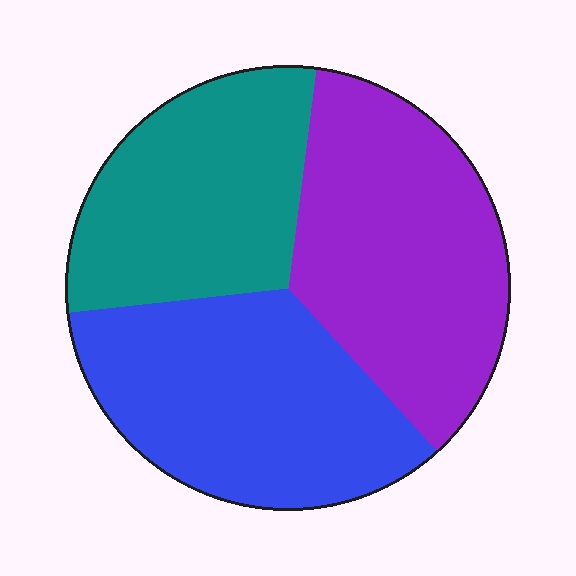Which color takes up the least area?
Teal, at roughly 30%.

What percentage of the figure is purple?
Purple takes up between a third and a half of the figure.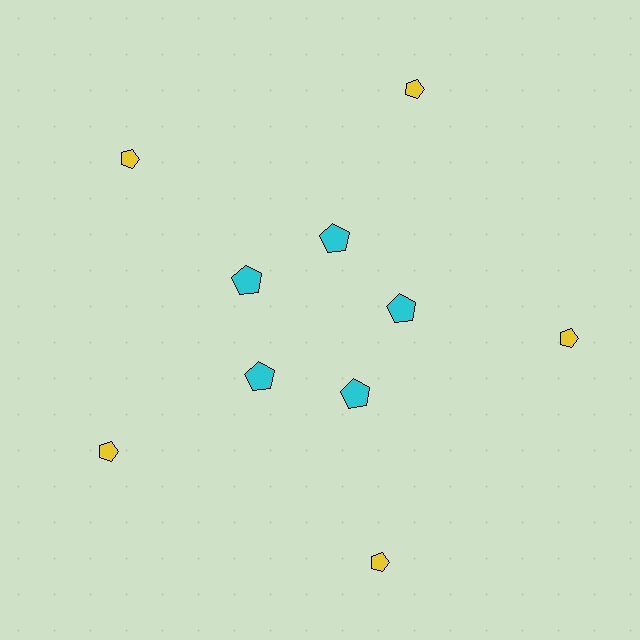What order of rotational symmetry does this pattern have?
This pattern has 5-fold rotational symmetry.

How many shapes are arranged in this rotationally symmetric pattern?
There are 10 shapes, arranged in 5 groups of 2.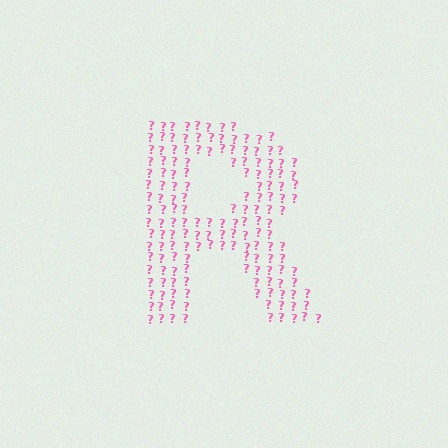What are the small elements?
The small elements are question marks.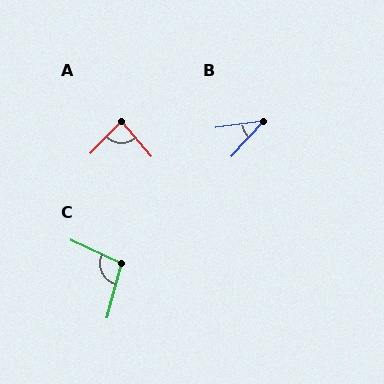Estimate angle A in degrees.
Approximately 84 degrees.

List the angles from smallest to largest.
B (39°), A (84°), C (101°).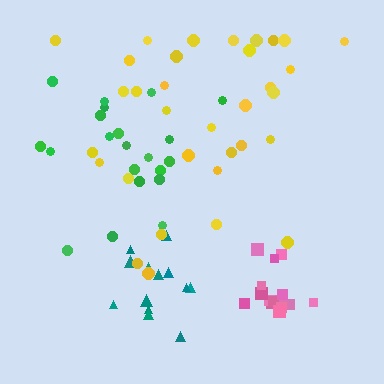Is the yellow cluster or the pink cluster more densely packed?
Pink.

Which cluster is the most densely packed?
Pink.